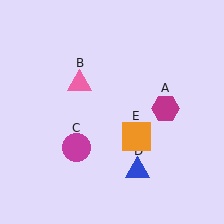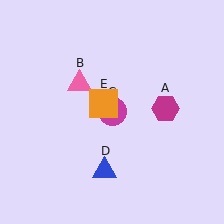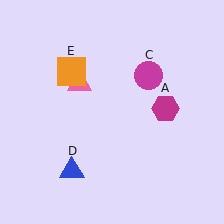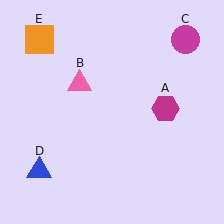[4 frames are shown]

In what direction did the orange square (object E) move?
The orange square (object E) moved up and to the left.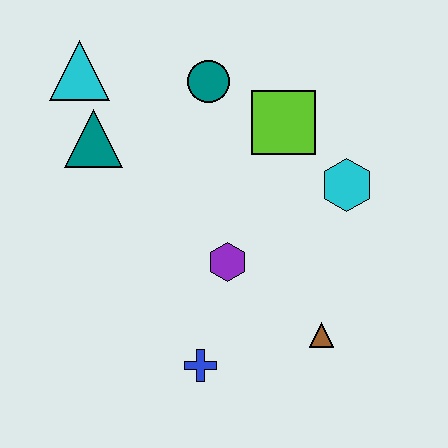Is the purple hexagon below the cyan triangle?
Yes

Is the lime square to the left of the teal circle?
No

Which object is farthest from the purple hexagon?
The cyan triangle is farthest from the purple hexagon.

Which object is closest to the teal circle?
The lime square is closest to the teal circle.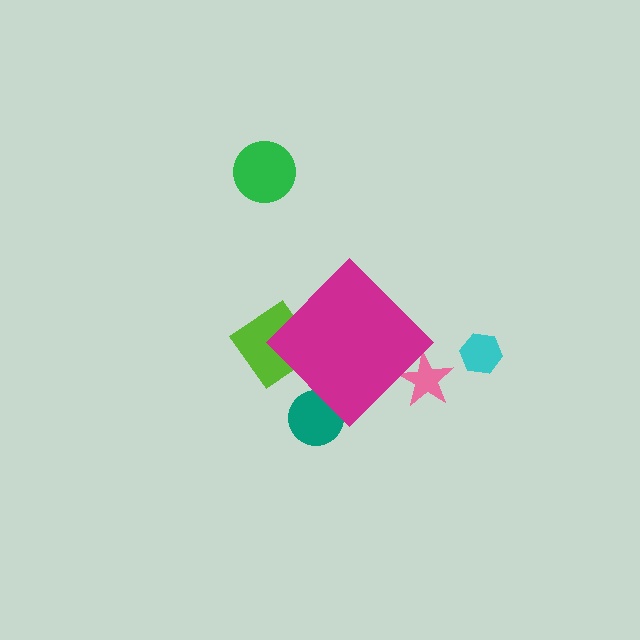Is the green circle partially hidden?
No, the green circle is fully visible.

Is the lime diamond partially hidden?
Yes, the lime diamond is partially hidden behind the magenta diamond.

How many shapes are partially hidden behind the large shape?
3 shapes are partially hidden.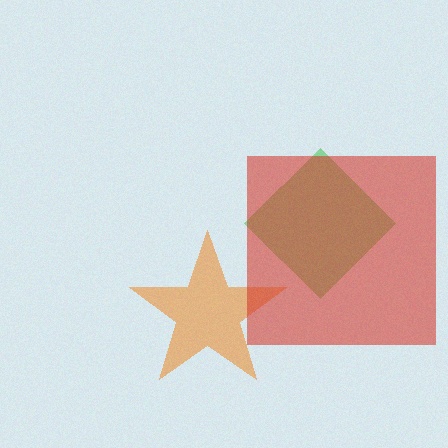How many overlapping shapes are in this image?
There are 3 overlapping shapes in the image.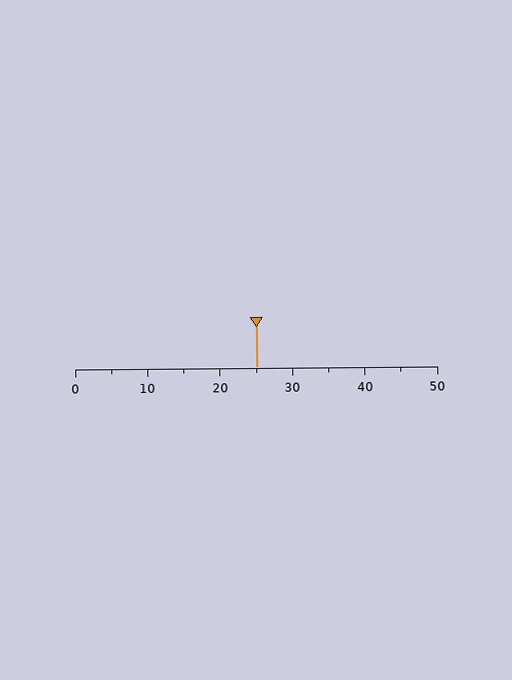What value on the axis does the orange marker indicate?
The marker indicates approximately 25.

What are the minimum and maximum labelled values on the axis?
The axis runs from 0 to 50.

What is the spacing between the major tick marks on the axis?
The major ticks are spaced 10 apart.